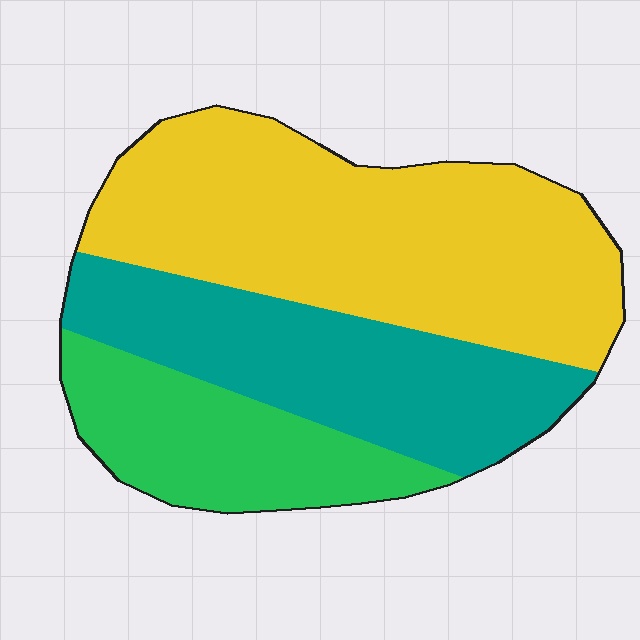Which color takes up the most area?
Yellow, at roughly 50%.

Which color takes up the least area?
Green, at roughly 20%.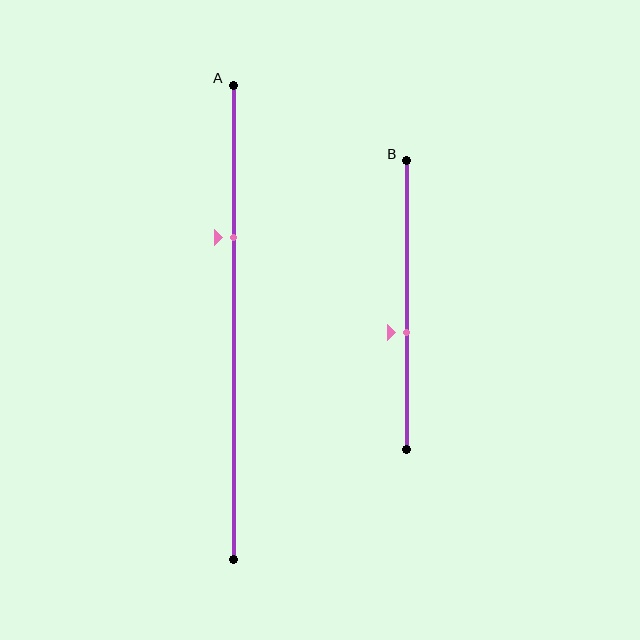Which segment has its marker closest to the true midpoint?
Segment B has its marker closest to the true midpoint.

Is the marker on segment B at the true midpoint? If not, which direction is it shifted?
No, the marker on segment B is shifted downward by about 10% of the segment length.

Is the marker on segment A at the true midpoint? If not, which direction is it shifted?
No, the marker on segment A is shifted upward by about 18% of the segment length.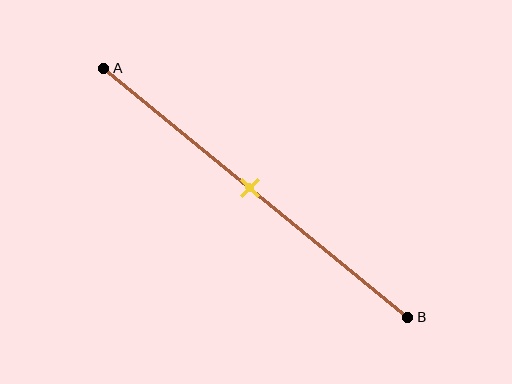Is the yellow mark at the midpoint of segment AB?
Yes, the mark is approximately at the midpoint.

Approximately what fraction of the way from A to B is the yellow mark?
The yellow mark is approximately 50% of the way from A to B.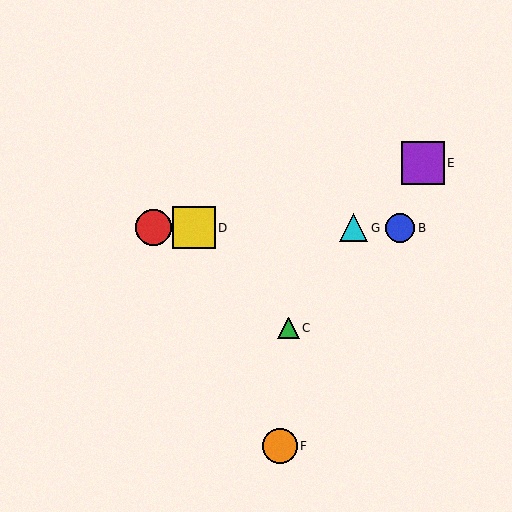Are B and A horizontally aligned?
Yes, both are at y≈228.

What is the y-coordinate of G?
Object G is at y≈228.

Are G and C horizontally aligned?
No, G is at y≈228 and C is at y≈328.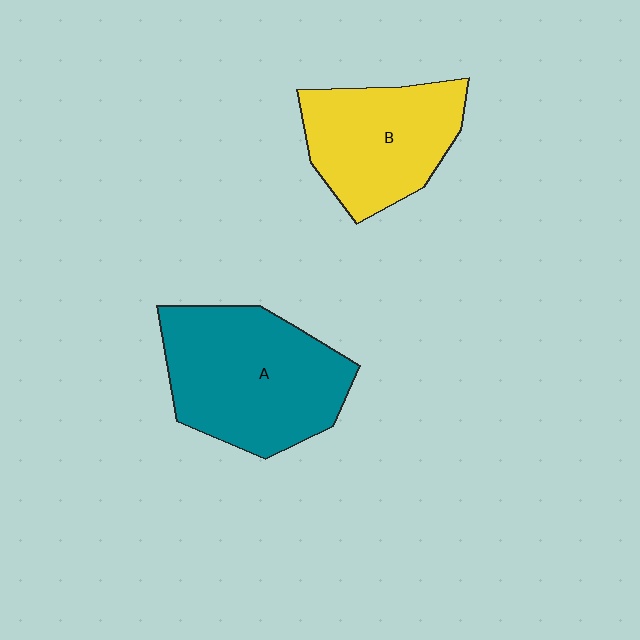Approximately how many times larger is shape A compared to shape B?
Approximately 1.3 times.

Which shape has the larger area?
Shape A (teal).